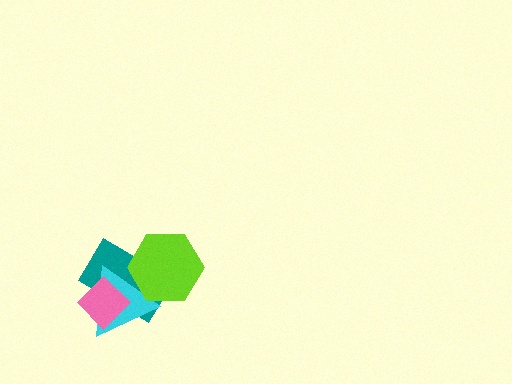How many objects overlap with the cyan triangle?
3 objects overlap with the cyan triangle.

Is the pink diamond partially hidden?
No, no other shape covers it.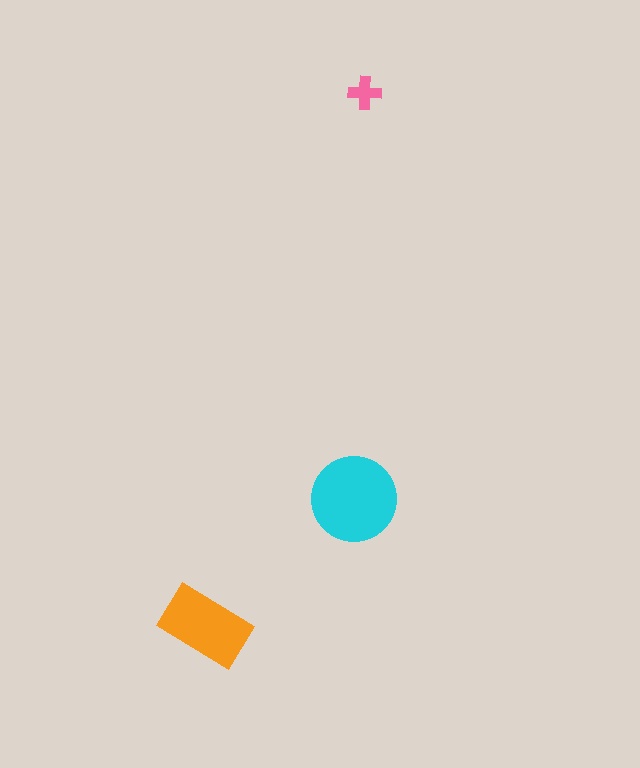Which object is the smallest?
The pink cross.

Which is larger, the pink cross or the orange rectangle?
The orange rectangle.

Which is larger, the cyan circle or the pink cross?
The cyan circle.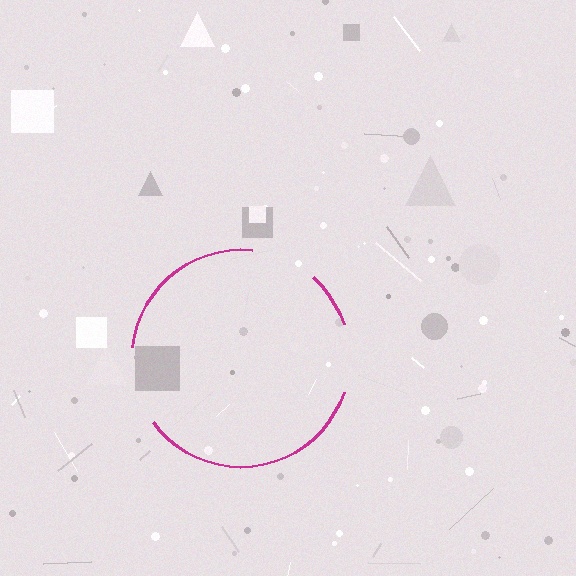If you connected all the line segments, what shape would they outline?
They would outline a circle.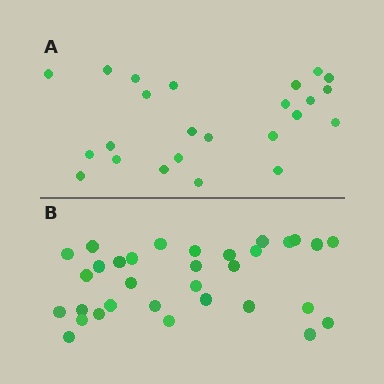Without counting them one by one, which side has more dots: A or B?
Region B (the bottom region) has more dots.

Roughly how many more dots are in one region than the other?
Region B has roughly 8 or so more dots than region A.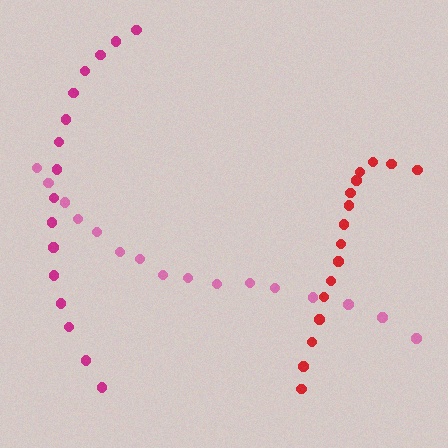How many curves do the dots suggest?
There are 3 distinct paths.